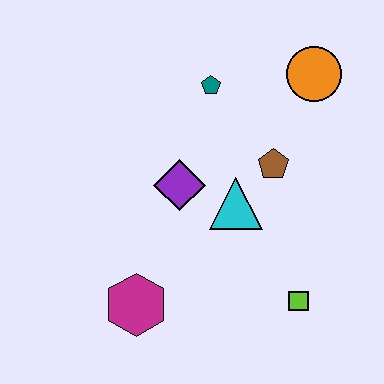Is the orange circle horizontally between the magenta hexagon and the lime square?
No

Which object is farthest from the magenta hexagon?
The orange circle is farthest from the magenta hexagon.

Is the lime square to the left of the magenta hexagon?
No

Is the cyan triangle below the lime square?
No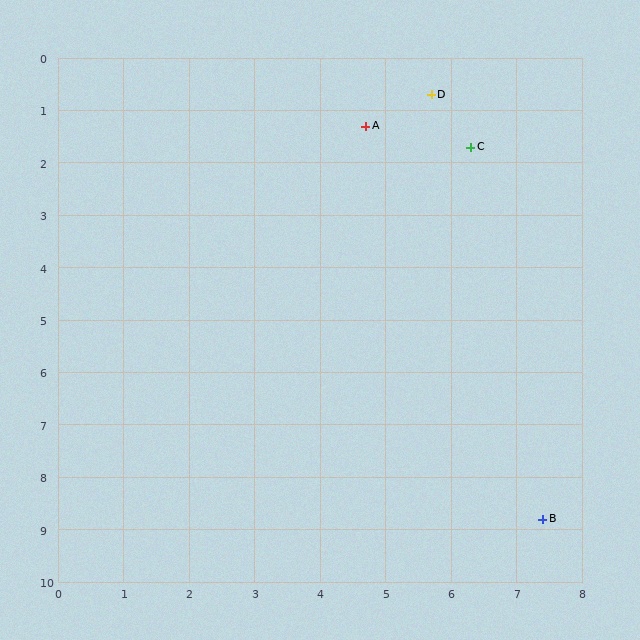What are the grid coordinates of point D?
Point D is at approximately (5.7, 0.7).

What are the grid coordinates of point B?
Point B is at approximately (7.4, 8.8).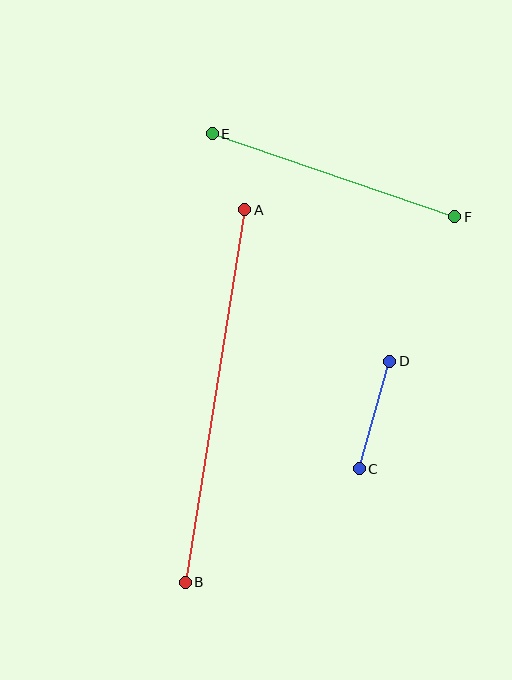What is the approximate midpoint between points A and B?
The midpoint is at approximately (215, 396) pixels.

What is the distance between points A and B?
The distance is approximately 377 pixels.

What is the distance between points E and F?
The distance is approximately 256 pixels.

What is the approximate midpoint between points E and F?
The midpoint is at approximately (333, 175) pixels.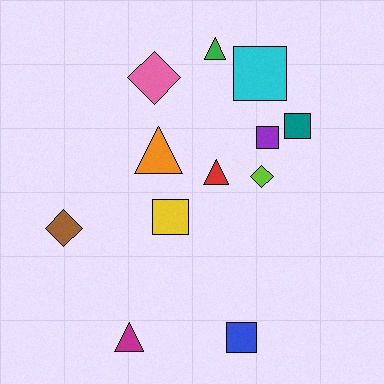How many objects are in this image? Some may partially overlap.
There are 12 objects.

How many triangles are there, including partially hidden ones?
There are 4 triangles.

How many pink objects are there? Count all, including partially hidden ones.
There is 1 pink object.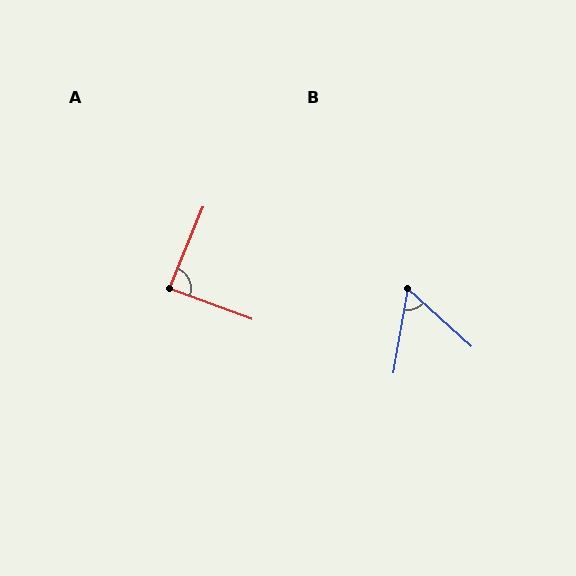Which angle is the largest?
A, at approximately 88 degrees.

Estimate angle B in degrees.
Approximately 58 degrees.